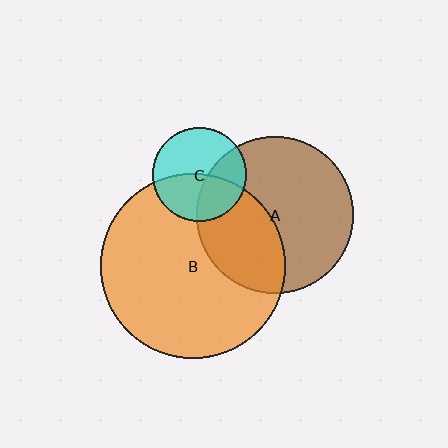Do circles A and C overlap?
Yes.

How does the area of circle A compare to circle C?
Approximately 2.8 times.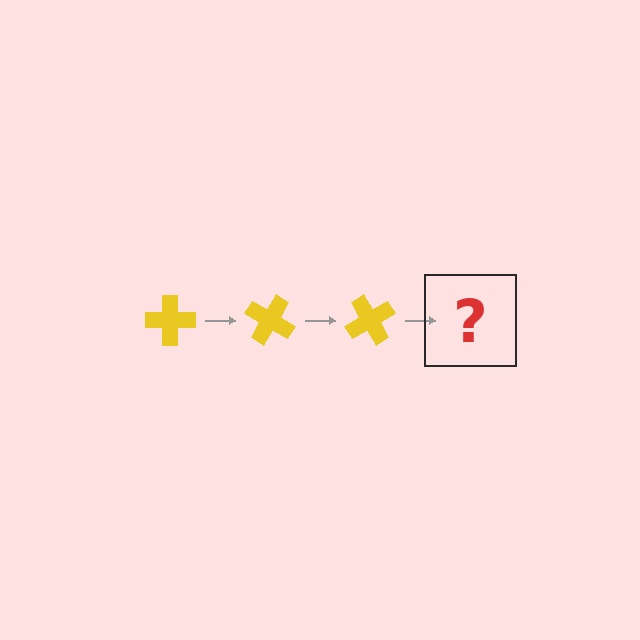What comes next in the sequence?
The next element should be a yellow cross rotated 90 degrees.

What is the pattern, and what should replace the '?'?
The pattern is that the cross rotates 30 degrees each step. The '?' should be a yellow cross rotated 90 degrees.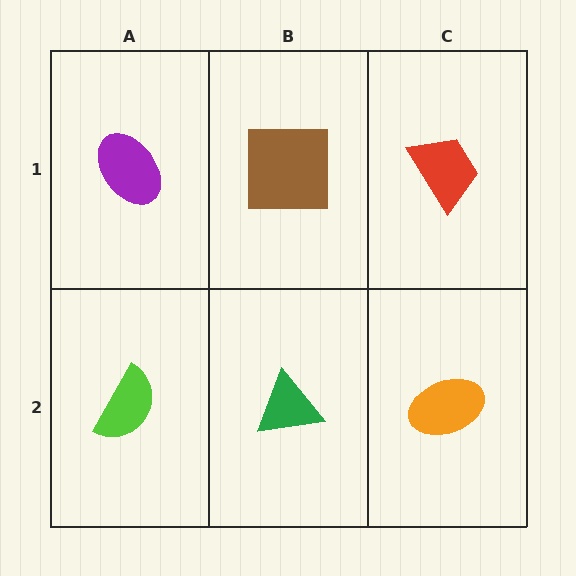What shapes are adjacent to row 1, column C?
An orange ellipse (row 2, column C), a brown square (row 1, column B).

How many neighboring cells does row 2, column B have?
3.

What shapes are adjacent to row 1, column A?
A lime semicircle (row 2, column A), a brown square (row 1, column B).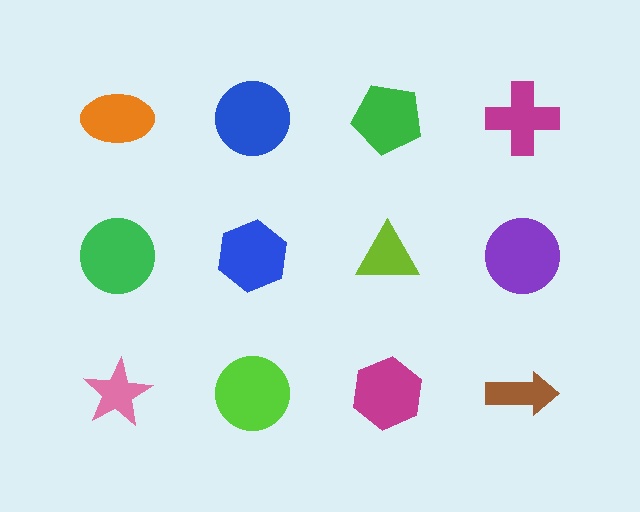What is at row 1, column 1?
An orange ellipse.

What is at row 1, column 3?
A green pentagon.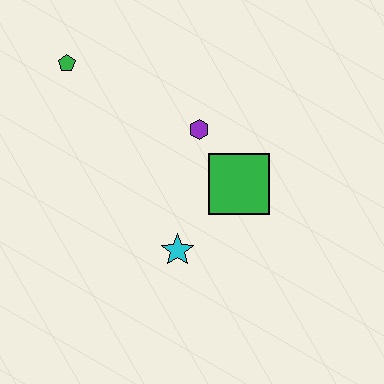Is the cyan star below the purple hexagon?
Yes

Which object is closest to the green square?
The purple hexagon is closest to the green square.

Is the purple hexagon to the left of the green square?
Yes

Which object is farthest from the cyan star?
The green pentagon is farthest from the cyan star.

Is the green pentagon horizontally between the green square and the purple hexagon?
No